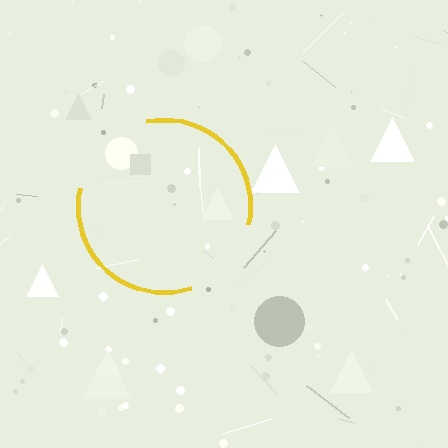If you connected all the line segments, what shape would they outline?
They would outline a circle.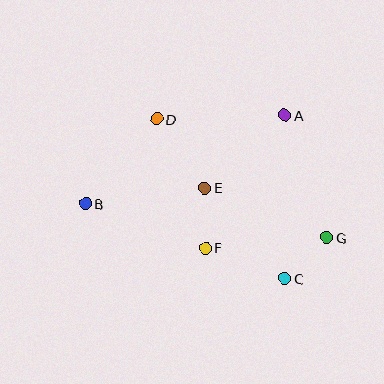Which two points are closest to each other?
Points C and G are closest to each other.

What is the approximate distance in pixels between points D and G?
The distance between D and G is approximately 207 pixels.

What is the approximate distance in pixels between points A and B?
The distance between A and B is approximately 218 pixels.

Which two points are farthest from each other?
Points B and G are farthest from each other.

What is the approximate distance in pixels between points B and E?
The distance between B and E is approximately 120 pixels.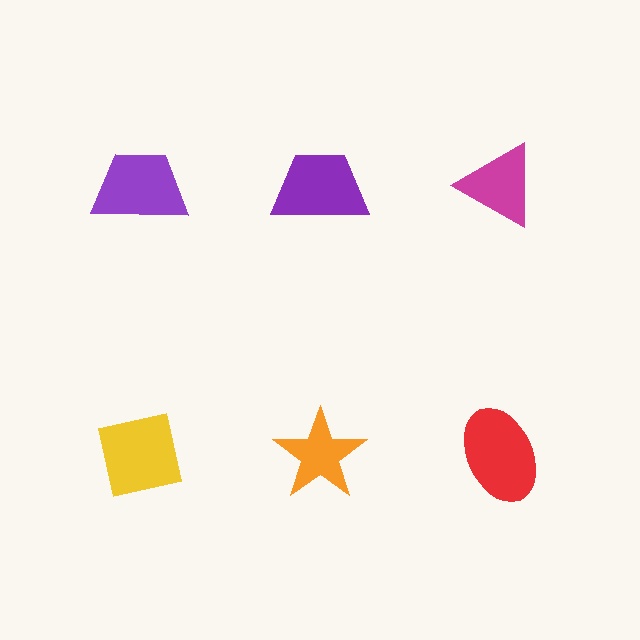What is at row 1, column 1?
A purple trapezoid.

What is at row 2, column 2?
An orange star.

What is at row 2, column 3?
A red ellipse.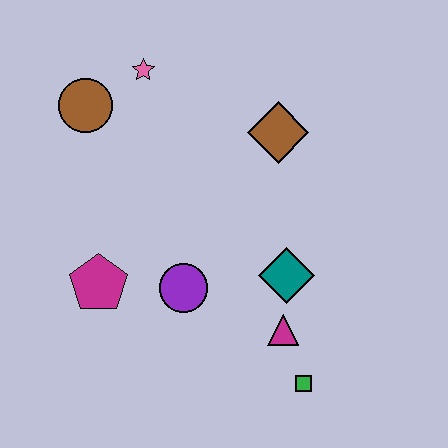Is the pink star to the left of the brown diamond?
Yes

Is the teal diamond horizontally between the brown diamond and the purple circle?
No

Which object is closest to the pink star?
The brown circle is closest to the pink star.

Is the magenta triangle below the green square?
No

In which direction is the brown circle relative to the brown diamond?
The brown circle is to the left of the brown diamond.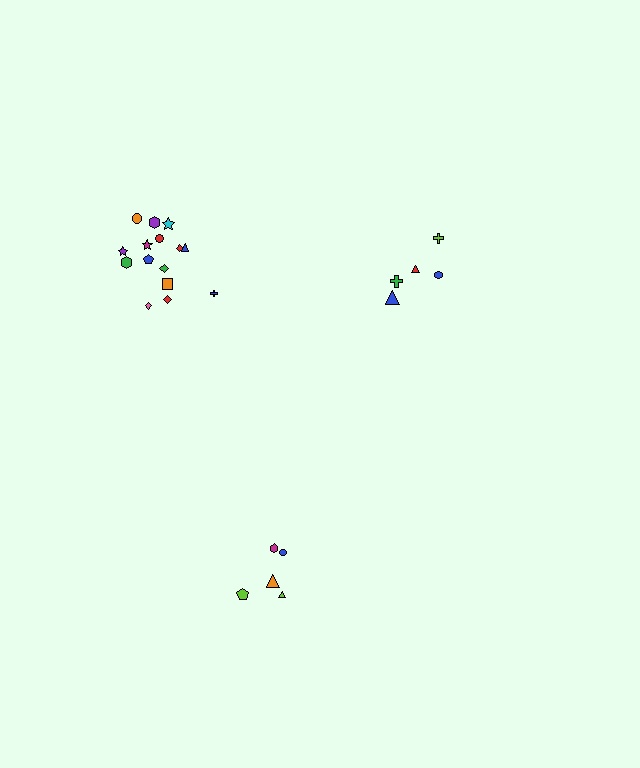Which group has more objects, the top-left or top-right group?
The top-left group.